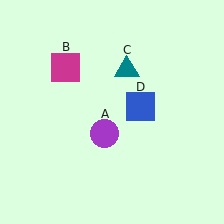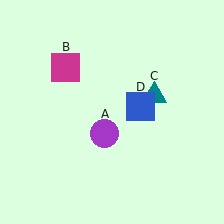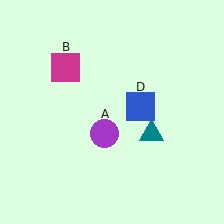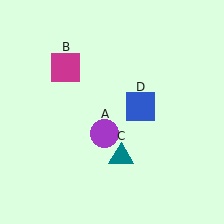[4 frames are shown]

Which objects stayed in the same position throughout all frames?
Purple circle (object A) and magenta square (object B) and blue square (object D) remained stationary.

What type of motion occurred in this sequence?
The teal triangle (object C) rotated clockwise around the center of the scene.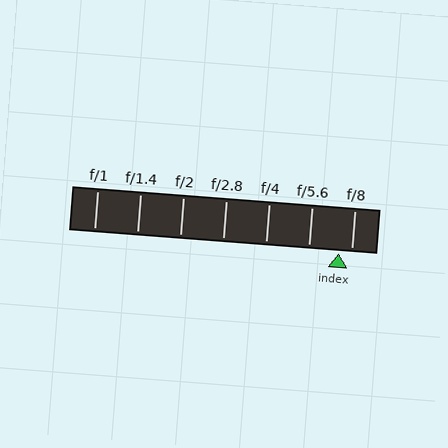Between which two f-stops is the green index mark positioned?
The index mark is between f/5.6 and f/8.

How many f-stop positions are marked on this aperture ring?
There are 7 f-stop positions marked.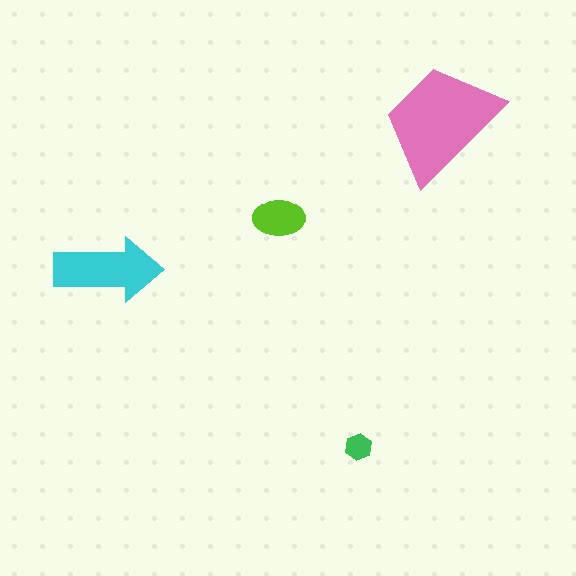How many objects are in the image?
There are 4 objects in the image.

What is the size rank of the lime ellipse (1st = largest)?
3rd.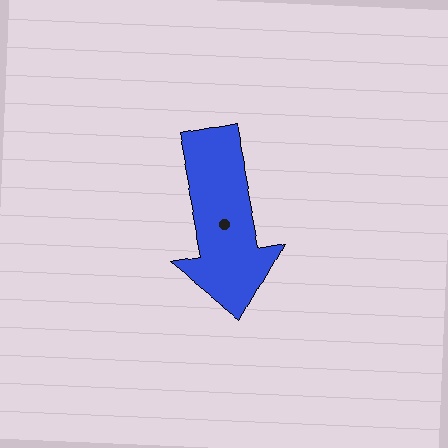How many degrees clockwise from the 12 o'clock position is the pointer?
Approximately 169 degrees.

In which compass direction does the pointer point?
South.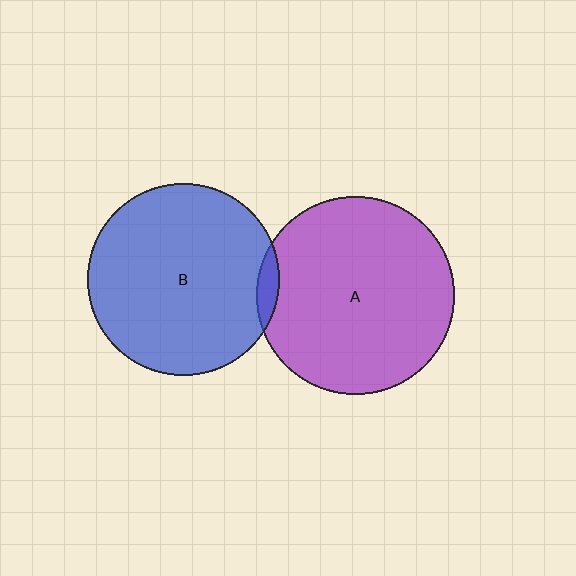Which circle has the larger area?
Circle A (purple).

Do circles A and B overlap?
Yes.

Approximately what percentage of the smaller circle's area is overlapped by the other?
Approximately 5%.